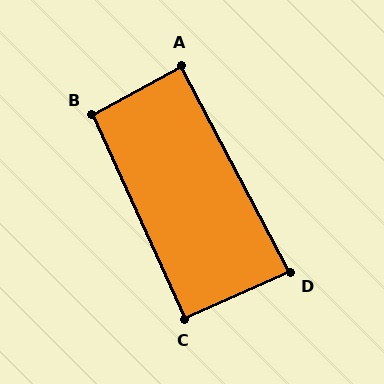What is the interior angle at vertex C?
Approximately 91 degrees (approximately right).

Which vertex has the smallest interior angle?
D, at approximately 86 degrees.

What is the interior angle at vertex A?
Approximately 89 degrees (approximately right).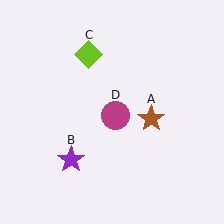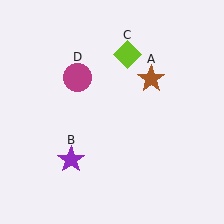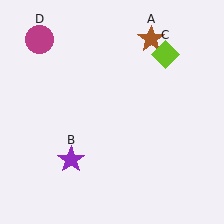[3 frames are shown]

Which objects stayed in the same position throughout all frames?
Purple star (object B) remained stationary.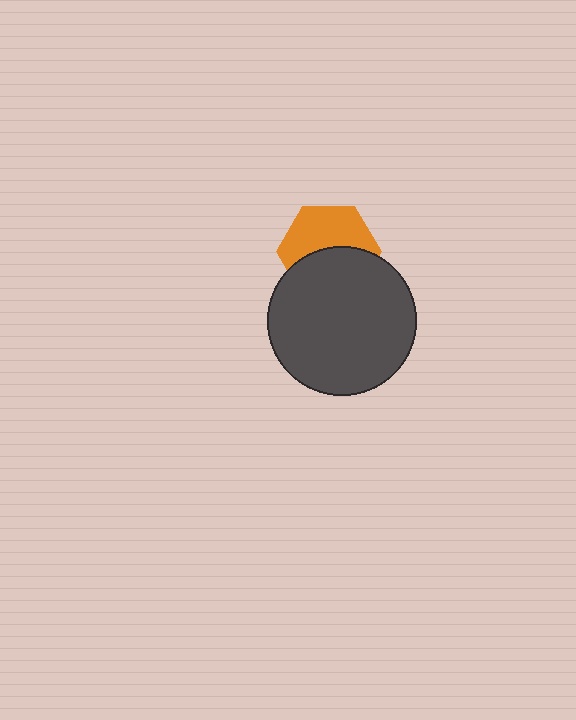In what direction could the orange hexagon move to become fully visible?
The orange hexagon could move up. That would shift it out from behind the dark gray circle entirely.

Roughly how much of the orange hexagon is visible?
About half of it is visible (roughly 52%).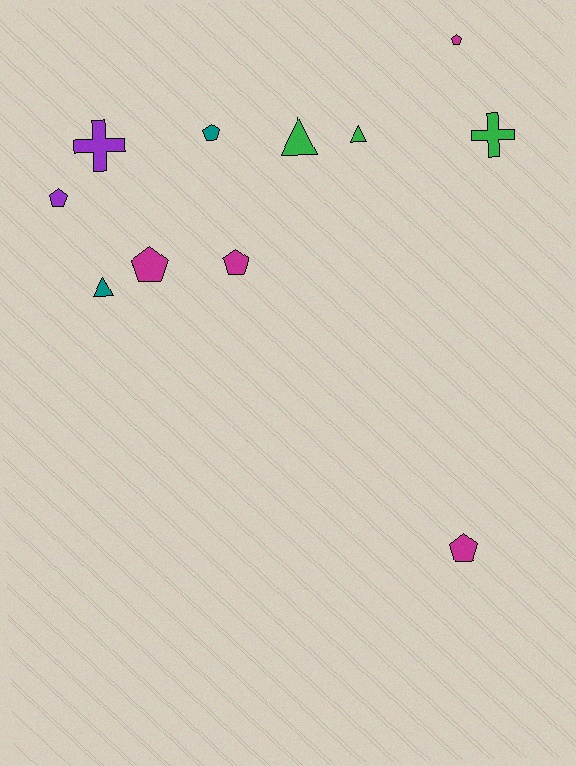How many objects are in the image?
There are 11 objects.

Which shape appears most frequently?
Pentagon, with 6 objects.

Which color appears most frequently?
Magenta, with 4 objects.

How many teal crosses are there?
There are no teal crosses.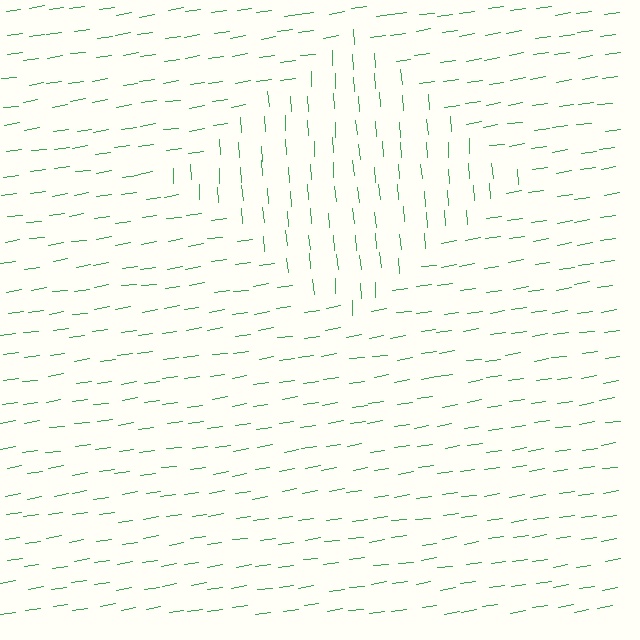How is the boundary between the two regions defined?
The boundary is defined purely by a change in line orientation (approximately 85 degrees difference). All lines are the same color and thickness.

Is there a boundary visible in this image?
Yes, there is a texture boundary formed by a change in line orientation.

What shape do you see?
I see a diamond.